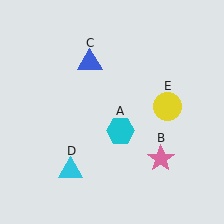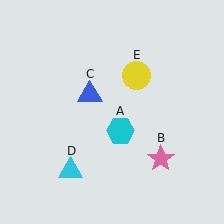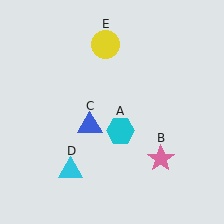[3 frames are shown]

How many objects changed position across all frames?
2 objects changed position: blue triangle (object C), yellow circle (object E).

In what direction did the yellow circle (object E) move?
The yellow circle (object E) moved up and to the left.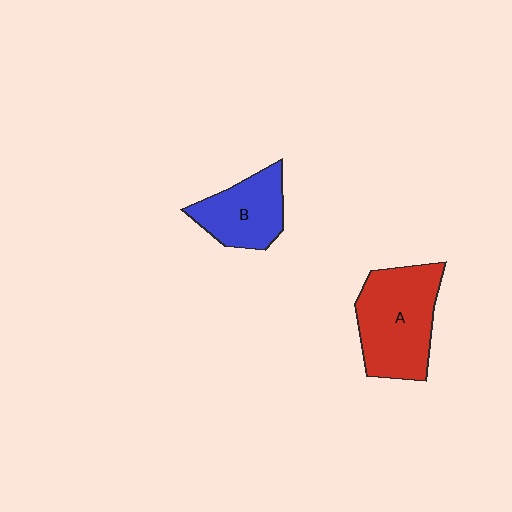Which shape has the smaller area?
Shape B (blue).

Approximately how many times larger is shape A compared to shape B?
Approximately 1.5 times.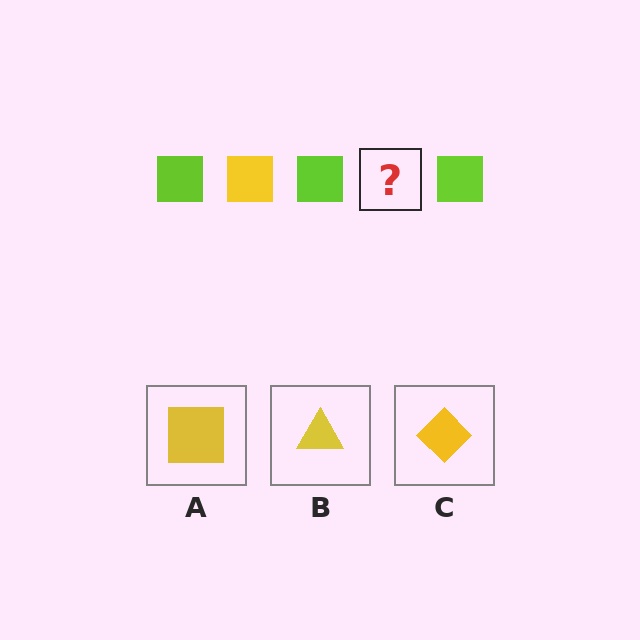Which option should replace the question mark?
Option A.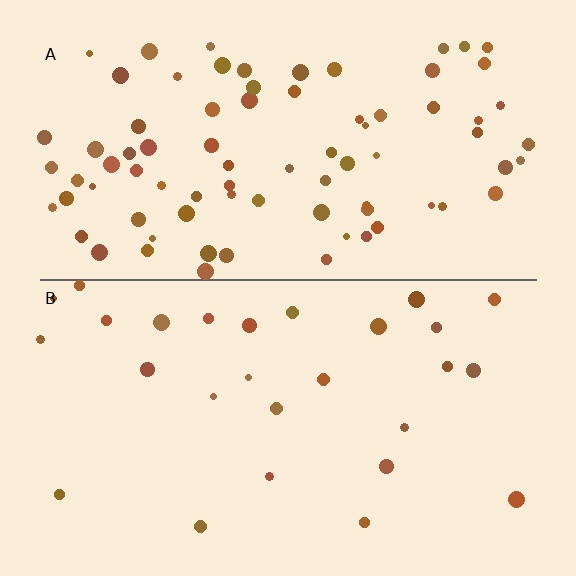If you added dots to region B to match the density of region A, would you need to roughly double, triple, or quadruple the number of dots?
Approximately triple.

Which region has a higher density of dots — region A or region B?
A (the top).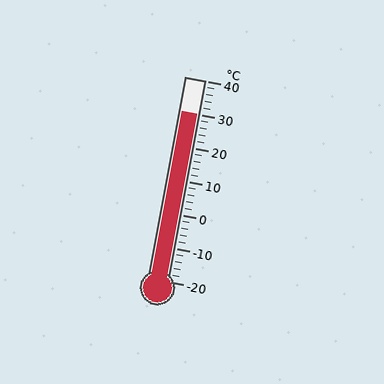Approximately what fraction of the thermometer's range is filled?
The thermometer is filled to approximately 85% of its range.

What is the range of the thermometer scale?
The thermometer scale ranges from -20°C to 40°C.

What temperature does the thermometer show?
The thermometer shows approximately 30°C.